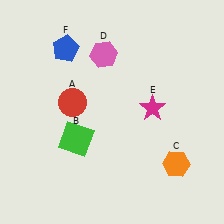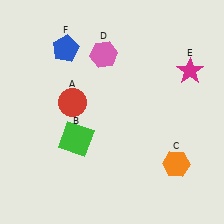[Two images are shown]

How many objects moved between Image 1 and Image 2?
1 object moved between the two images.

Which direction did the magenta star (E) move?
The magenta star (E) moved right.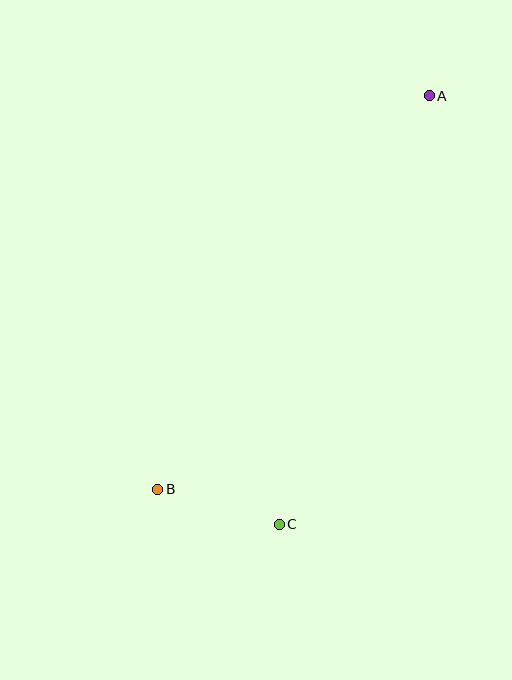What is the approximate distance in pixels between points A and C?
The distance between A and C is approximately 454 pixels.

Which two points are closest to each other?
Points B and C are closest to each other.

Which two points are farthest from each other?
Points A and B are farthest from each other.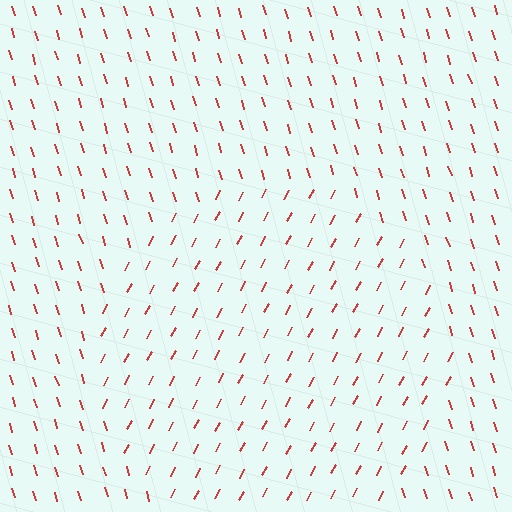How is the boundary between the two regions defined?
The boundary is defined purely by a change in line orientation (approximately 45 degrees difference). All lines are the same color and thickness.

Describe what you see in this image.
The image is filled with small red line segments. A circle region in the image has lines oriented differently from the surrounding lines, creating a visible texture boundary.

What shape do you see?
I see a circle.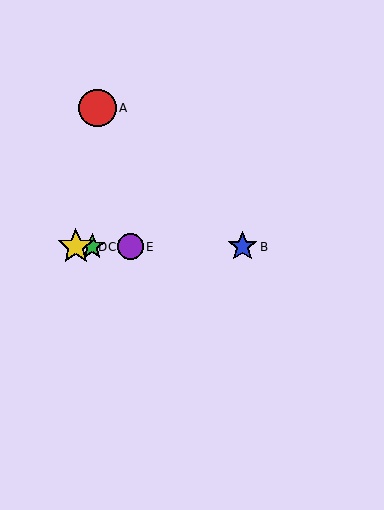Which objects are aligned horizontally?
Objects B, C, D, E are aligned horizontally.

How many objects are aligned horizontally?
4 objects (B, C, D, E) are aligned horizontally.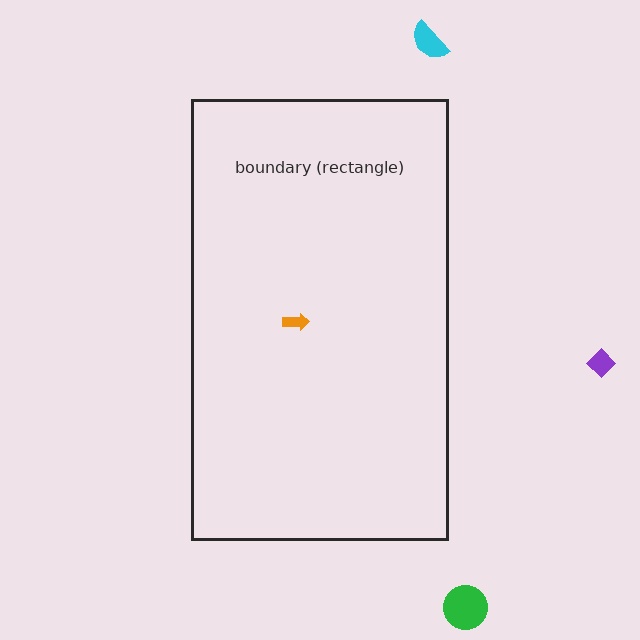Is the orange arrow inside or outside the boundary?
Inside.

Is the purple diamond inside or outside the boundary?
Outside.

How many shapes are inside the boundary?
1 inside, 3 outside.